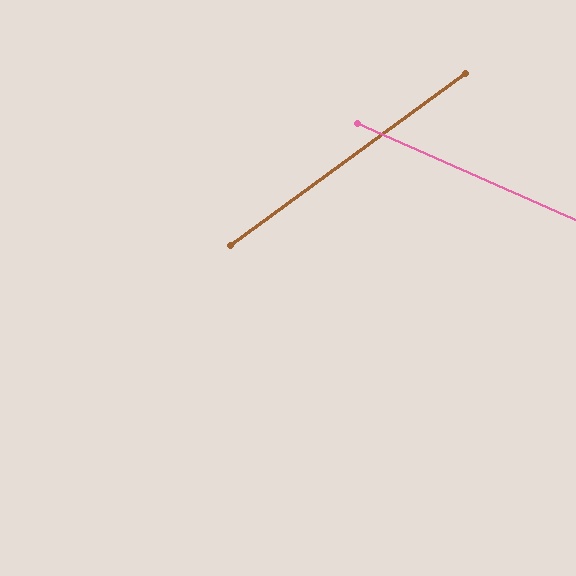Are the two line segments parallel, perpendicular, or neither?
Neither parallel nor perpendicular — they differ by about 60°.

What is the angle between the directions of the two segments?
Approximately 60 degrees.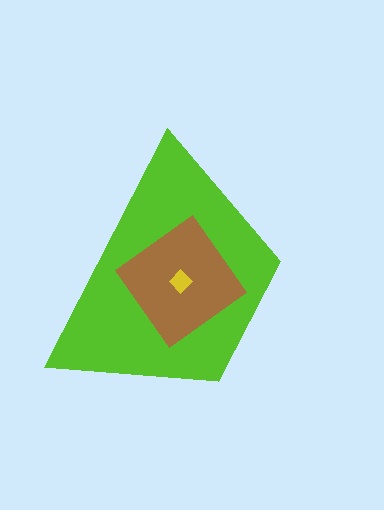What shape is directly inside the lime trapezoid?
The brown diamond.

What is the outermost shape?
The lime trapezoid.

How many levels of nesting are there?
3.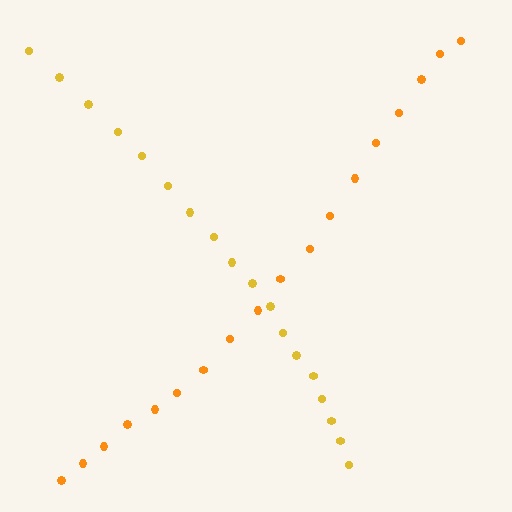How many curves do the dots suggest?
There are 2 distinct paths.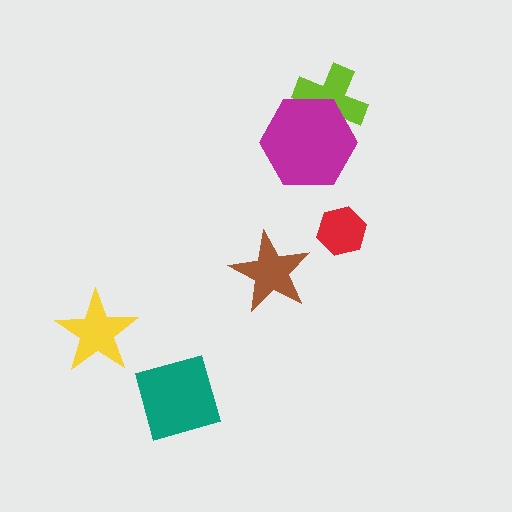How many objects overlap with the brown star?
0 objects overlap with the brown star.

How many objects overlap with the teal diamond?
0 objects overlap with the teal diamond.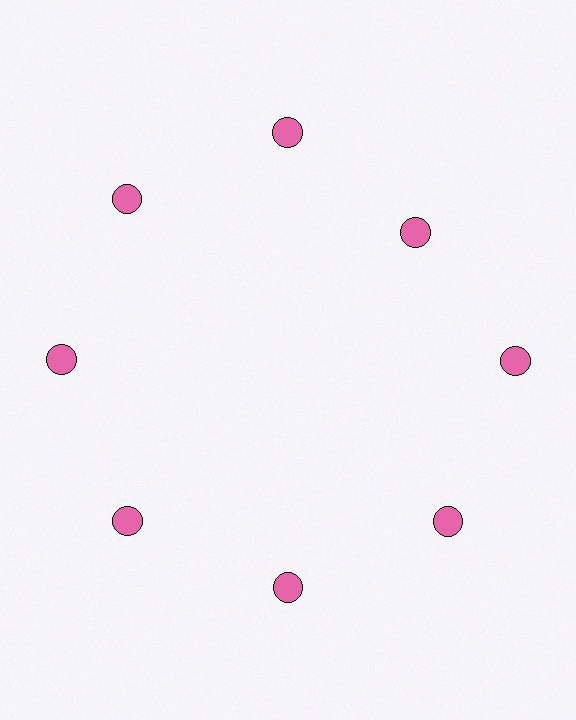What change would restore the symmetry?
The symmetry would be restored by moving it outward, back onto the ring so that all 8 circles sit at equal angles and equal distance from the center.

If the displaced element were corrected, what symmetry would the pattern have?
It would have 8-fold rotational symmetry — the pattern would map onto itself every 45 degrees.